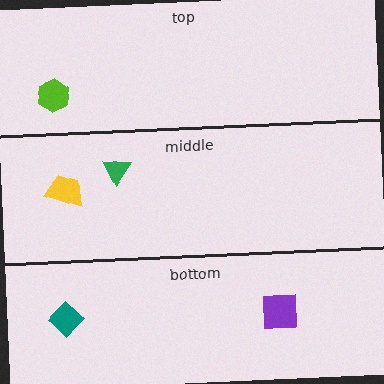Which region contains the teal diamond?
The bottom region.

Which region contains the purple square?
The bottom region.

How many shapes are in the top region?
1.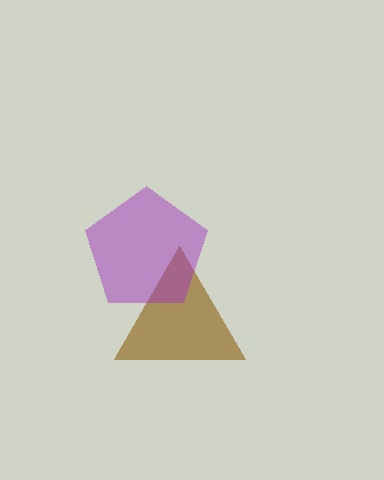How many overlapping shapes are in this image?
There are 2 overlapping shapes in the image.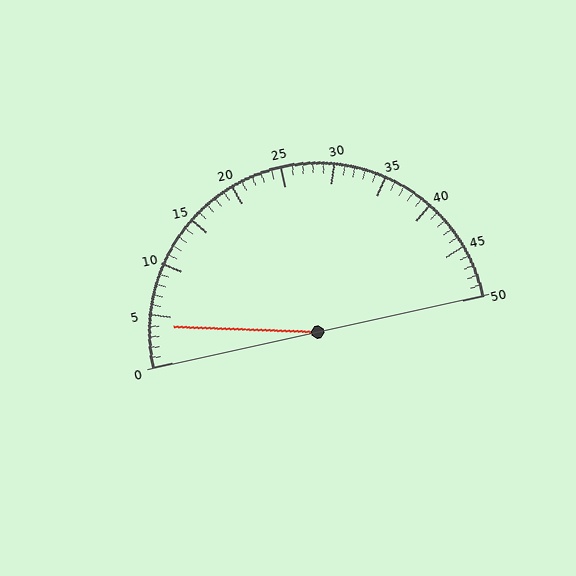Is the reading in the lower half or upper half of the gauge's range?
The reading is in the lower half of the range (0 to 50).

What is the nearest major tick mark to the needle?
The nearest major tick mark is 5.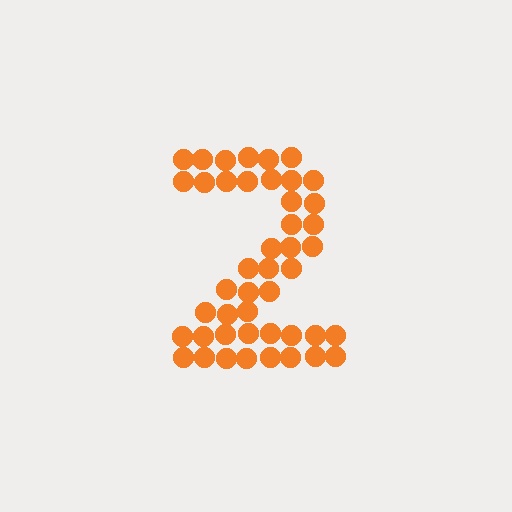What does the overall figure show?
The overall figure shows the digit 2.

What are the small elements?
The small elements are circles.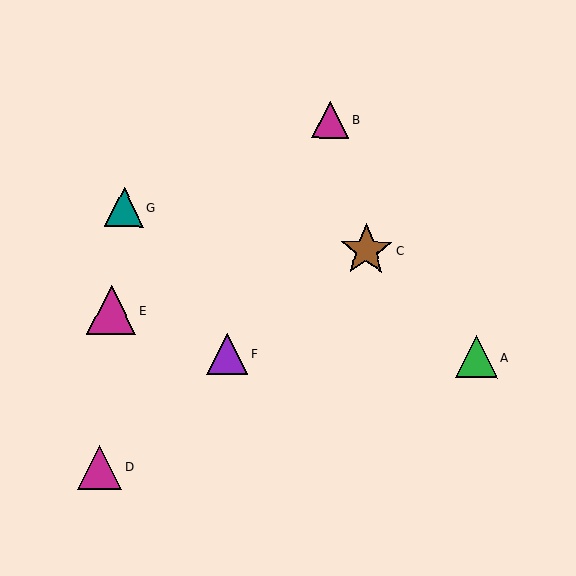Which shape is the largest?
The brown star (labeled C) is the largest.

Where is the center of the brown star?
The center of the brown star is at (366, 250).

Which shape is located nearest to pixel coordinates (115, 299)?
The magenta triangle (labeled E) at (112, 310) is nearest to that location.